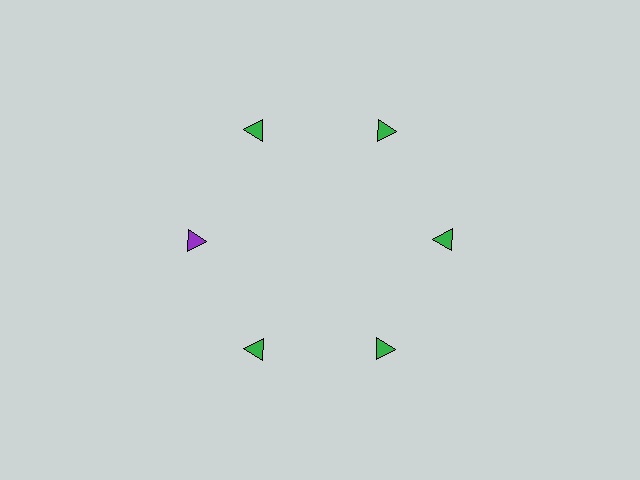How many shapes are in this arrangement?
There are 6 shapes arranged in a ring pattern.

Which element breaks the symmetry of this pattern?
The purple triangle at roughly the 9 o'clock position breaks the symmetry. All other shapes are green triangles.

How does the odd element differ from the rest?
It has a different color: purple instead of green.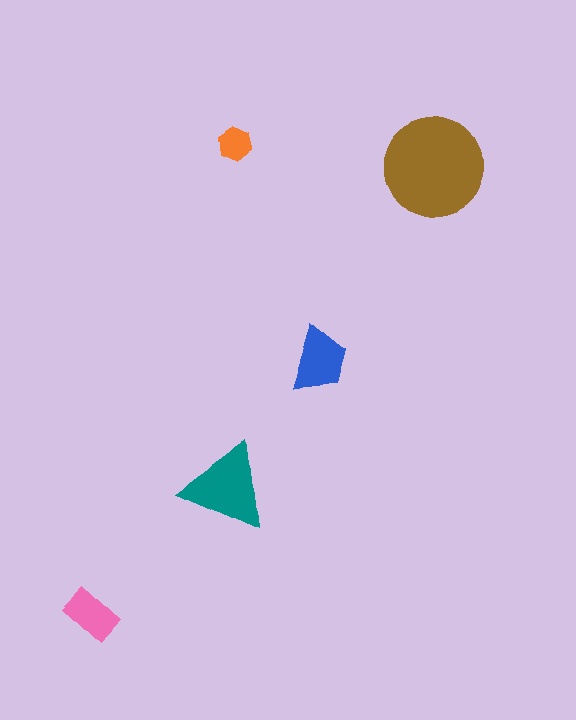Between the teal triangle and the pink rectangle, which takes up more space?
The teal triangle.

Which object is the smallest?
The orange hexagon.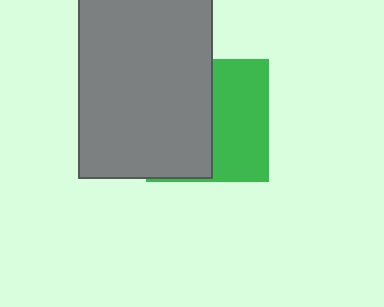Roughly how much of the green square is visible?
About half of it is visible (roughly 46%).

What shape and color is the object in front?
The object in front is a gray rectangle.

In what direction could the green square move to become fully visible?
The green square could move right. That would shift it out from behind the gray rectangle entirely.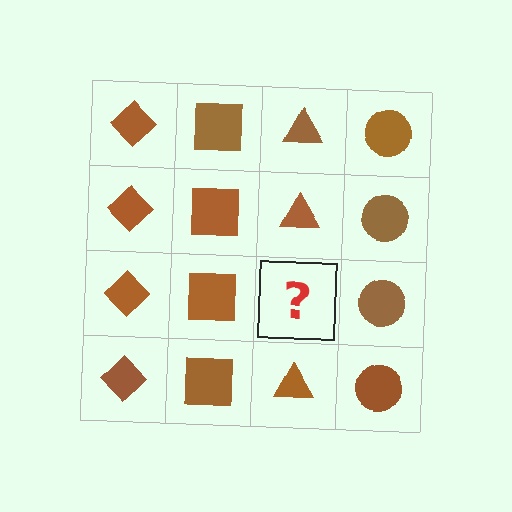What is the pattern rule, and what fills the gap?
The rule is that each column has a consistent shape. The gap should be filled with a brown triangle.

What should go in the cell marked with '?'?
The missing cell should contain a brown triangle.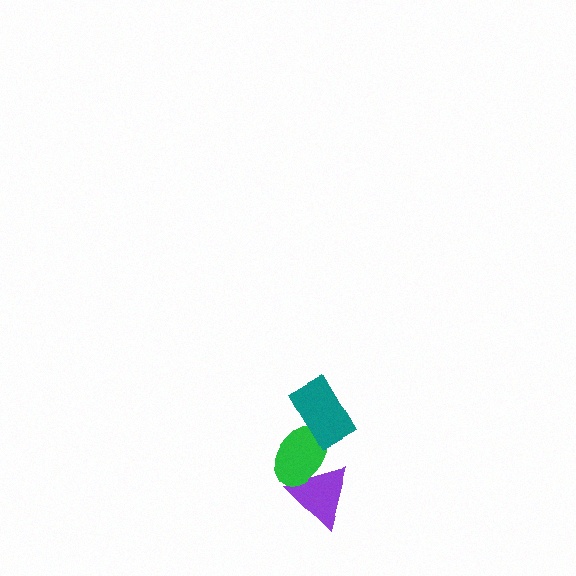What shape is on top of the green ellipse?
The teal rectangle is on top of the green ellipse.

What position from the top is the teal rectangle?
The teal rectangle is 1st from the top.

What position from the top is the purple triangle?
The purple triangle is 3rd from the top.